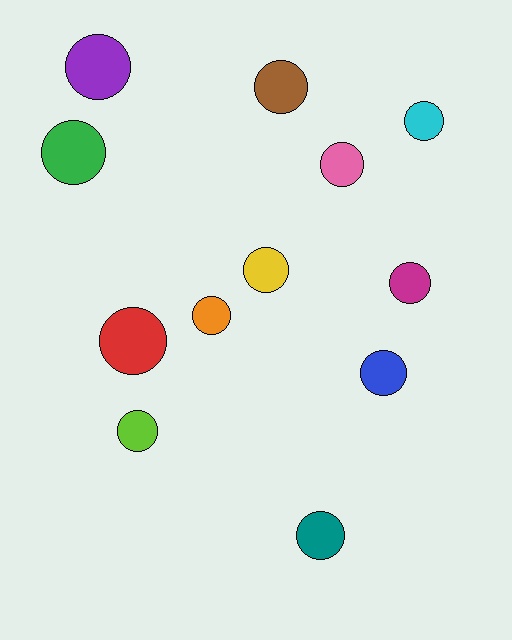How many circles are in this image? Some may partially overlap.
There are 12 circles.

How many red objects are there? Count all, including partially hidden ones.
There is 1 red object.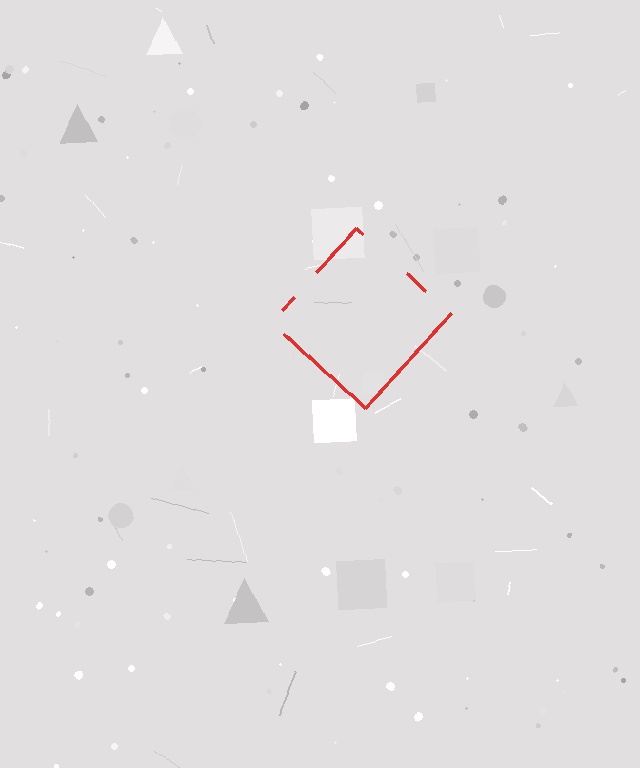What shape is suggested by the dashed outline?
The dashed outline suggests a diamond.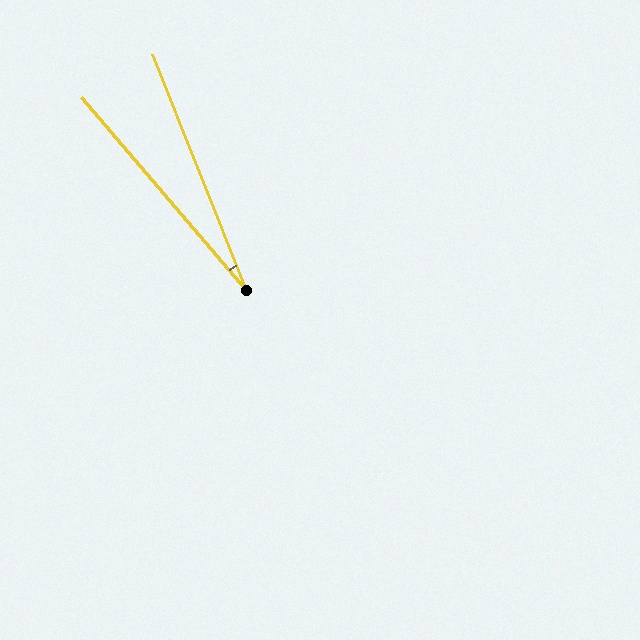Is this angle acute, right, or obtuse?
It is acute.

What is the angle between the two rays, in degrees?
Approximately 19 degrees.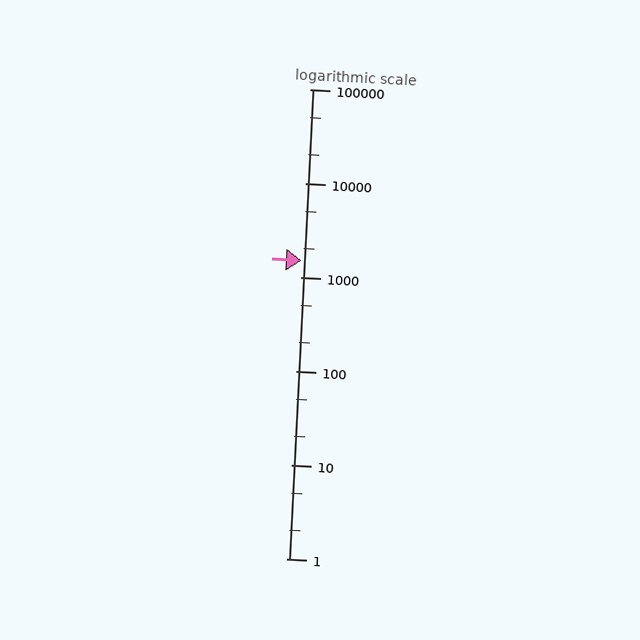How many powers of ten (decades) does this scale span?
The scale spans 5 decades, from 1 to 100000.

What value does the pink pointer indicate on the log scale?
The pointer indicates approximately 1500.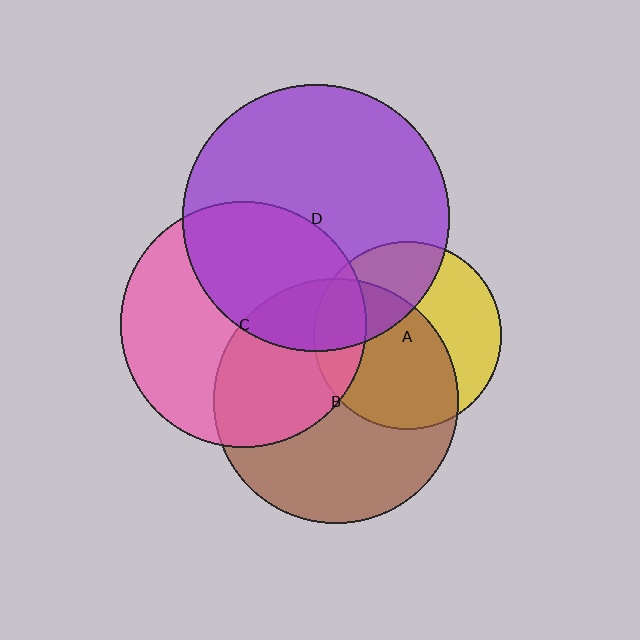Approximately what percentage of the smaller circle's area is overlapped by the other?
Approximately 20%.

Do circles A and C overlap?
Yes.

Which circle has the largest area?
Circle D (purple).